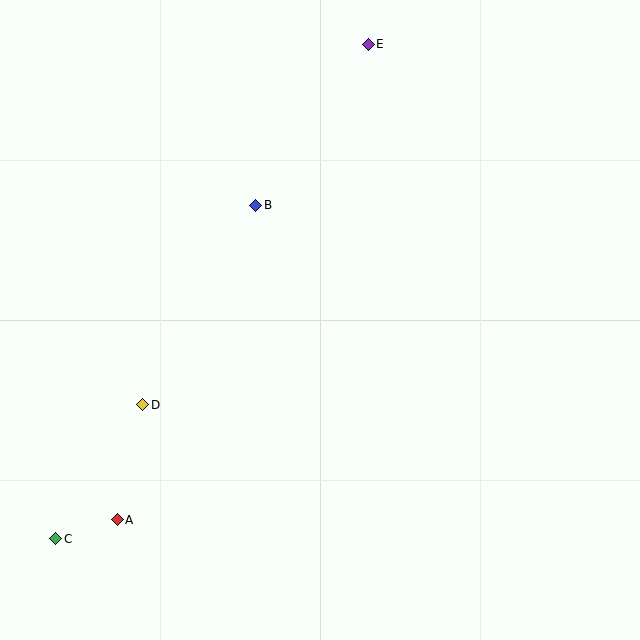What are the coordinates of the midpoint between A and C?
The midpoint between A and C is at (87, 529).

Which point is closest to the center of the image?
Point B at (256, 205) is closest to the center.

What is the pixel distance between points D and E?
The distance between D and E is 425 pixels.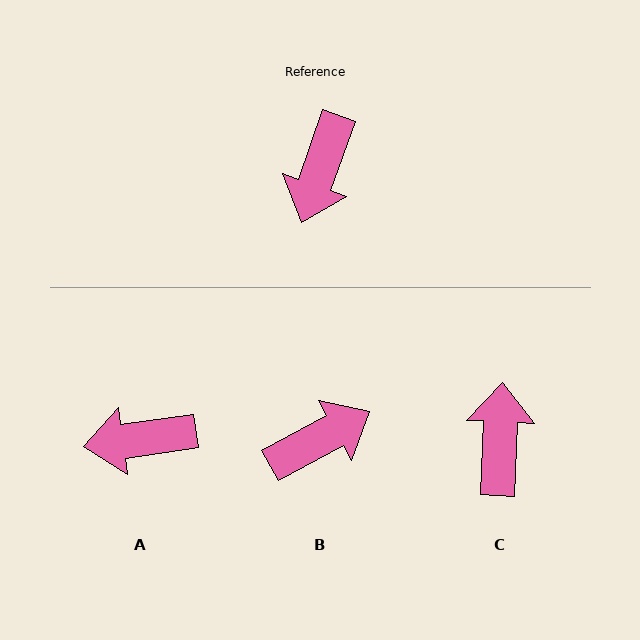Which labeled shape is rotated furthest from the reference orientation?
C, about 163 degrees away.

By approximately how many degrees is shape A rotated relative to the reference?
Approximately 63 degrees clockwise.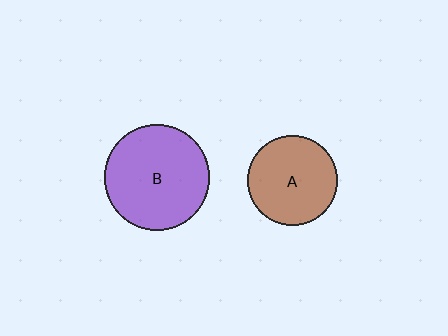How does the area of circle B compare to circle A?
Approximately 1.4 times.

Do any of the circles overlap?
No, none of the circles overlap.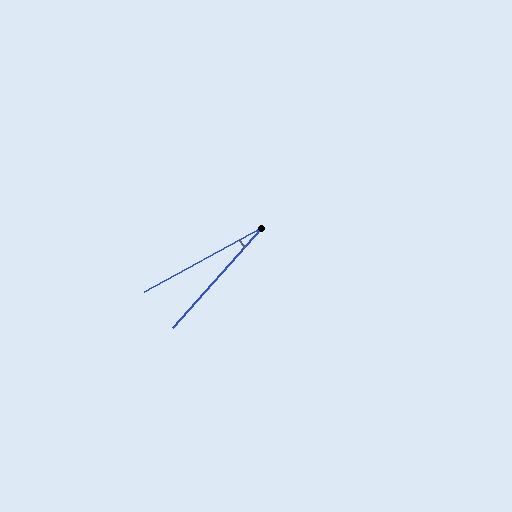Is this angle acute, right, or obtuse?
It is acute.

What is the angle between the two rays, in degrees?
Approximately 20 degrees.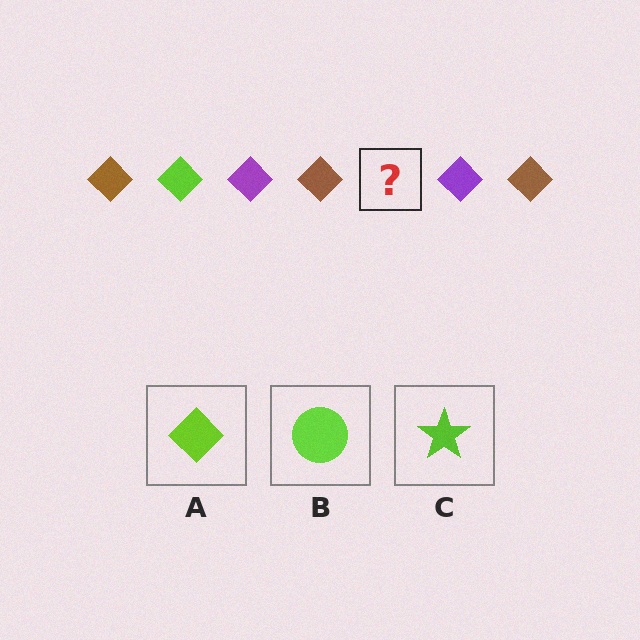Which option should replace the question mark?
Option A.